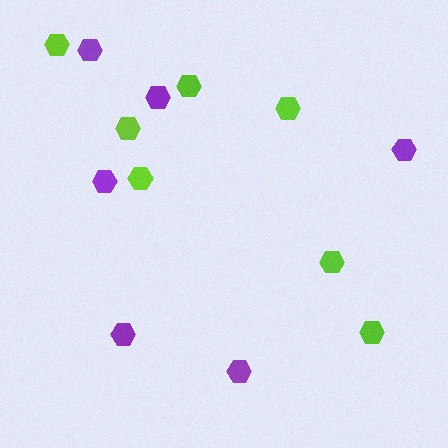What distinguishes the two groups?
There are 2 groups: one group of purple hexagons (6) and one group of lime hexagons (7).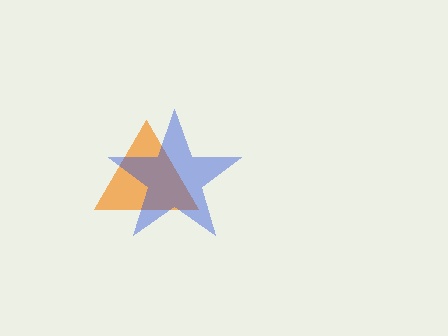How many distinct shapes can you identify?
There are 2 distinct shapes: an orange triangle, a blue star.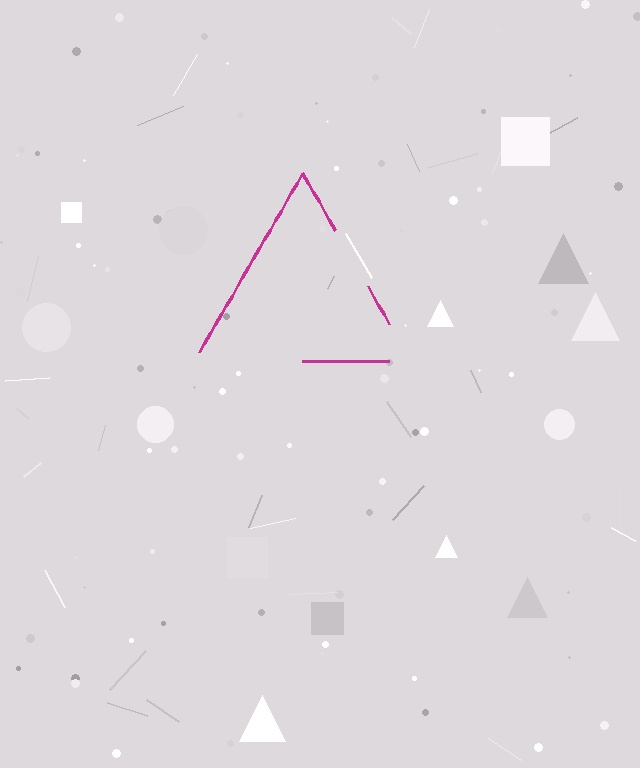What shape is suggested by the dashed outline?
The dashed outline suggests a triangle.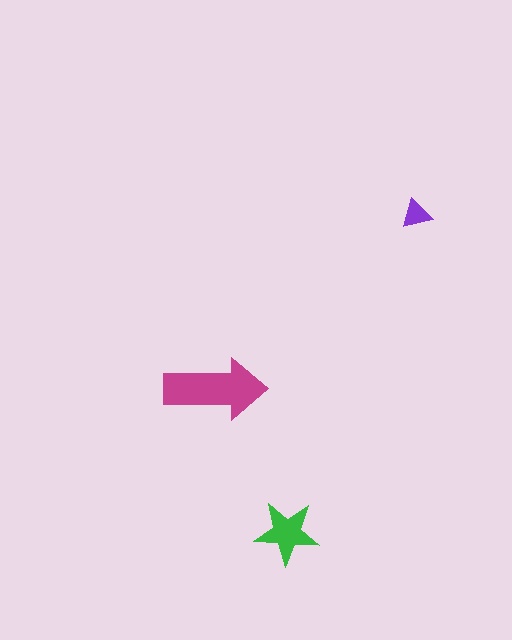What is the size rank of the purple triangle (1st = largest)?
3rd.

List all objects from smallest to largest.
The purple triangle, the green star, the magenta arrow.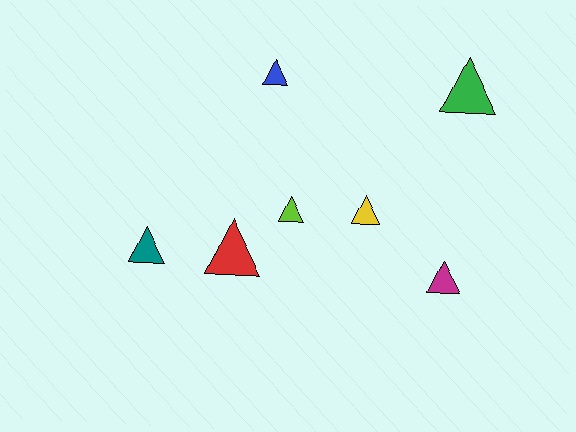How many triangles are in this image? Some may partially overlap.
There are 7 triangles.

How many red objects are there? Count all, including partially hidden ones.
There is 1 red object.